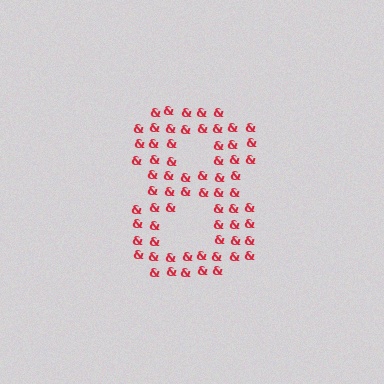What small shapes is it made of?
It is made of small ampersands.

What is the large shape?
The large shape is the digit 8.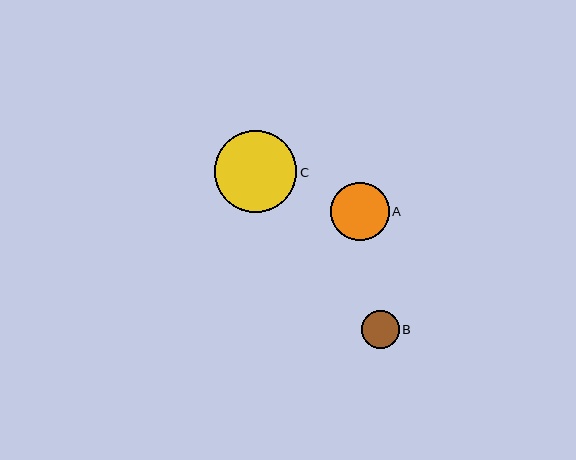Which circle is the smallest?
Circle B is the smallest with a size of approximately 38 pixels.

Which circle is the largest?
Circle C is the largest with a size of approximately 82 pixels.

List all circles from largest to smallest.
From largest to smallest: C, A, B.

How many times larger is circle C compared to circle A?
Circle C is approximately 1.4 times the size of circle A.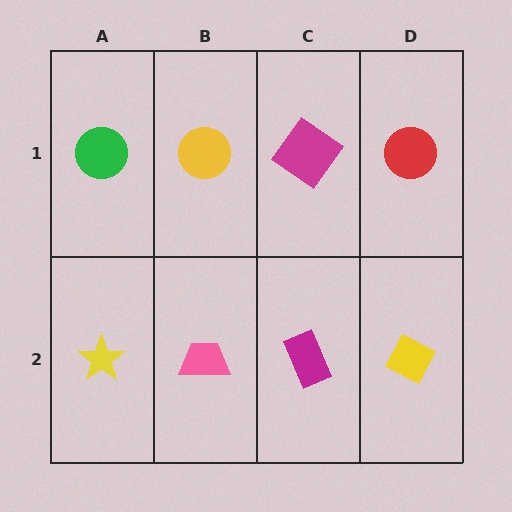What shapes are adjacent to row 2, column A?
A green circle (row 1, column A), a pink trapezoid (row 2, column B).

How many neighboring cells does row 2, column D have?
2.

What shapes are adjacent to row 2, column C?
A magenta diamond (row 1, column C), a pink trapezoid (row 2, column B), a yellow diamond (row 2, column D).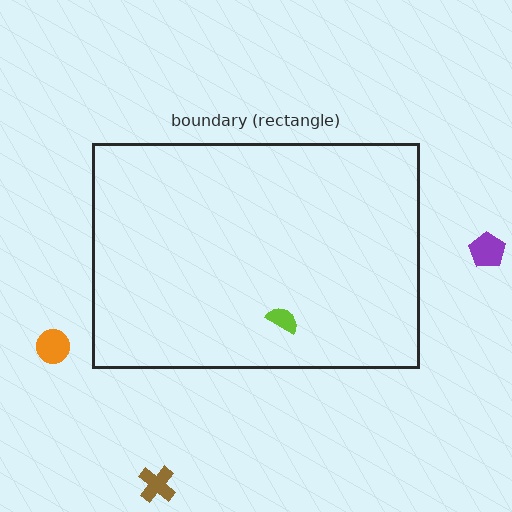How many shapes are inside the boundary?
1 inside, 3 outside.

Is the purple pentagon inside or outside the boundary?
Outside.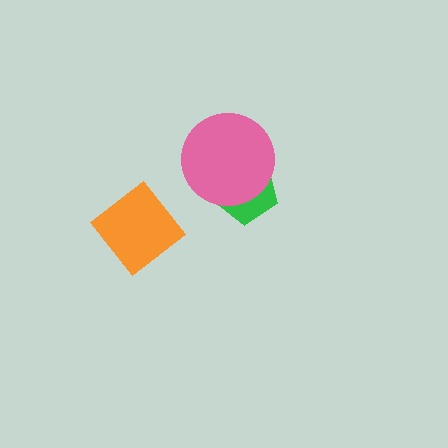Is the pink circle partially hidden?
No, no other shape covers it.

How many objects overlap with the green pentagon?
1 object overlaps with the green pentagon.